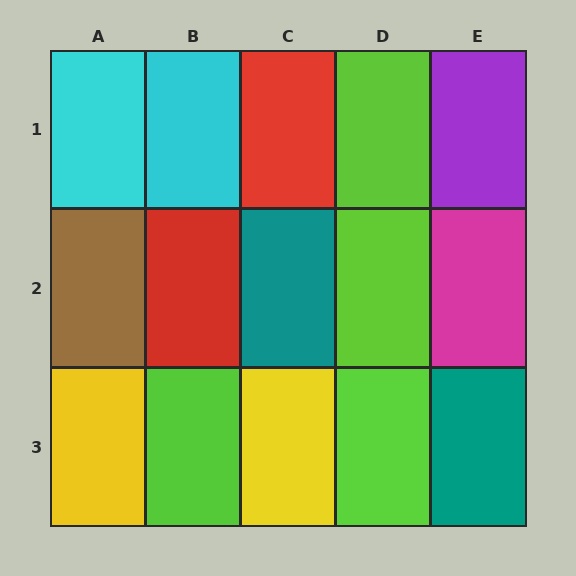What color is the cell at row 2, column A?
Brown.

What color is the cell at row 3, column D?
Lime.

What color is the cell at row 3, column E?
Teal.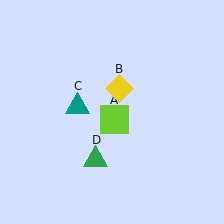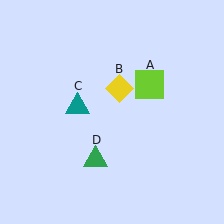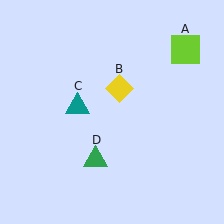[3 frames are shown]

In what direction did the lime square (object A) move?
The lime square (object A) moved up and to the right.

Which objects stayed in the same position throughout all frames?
Yellow diamond (object B) and teal triangle (object C) and green triangle (object D) remained stationary.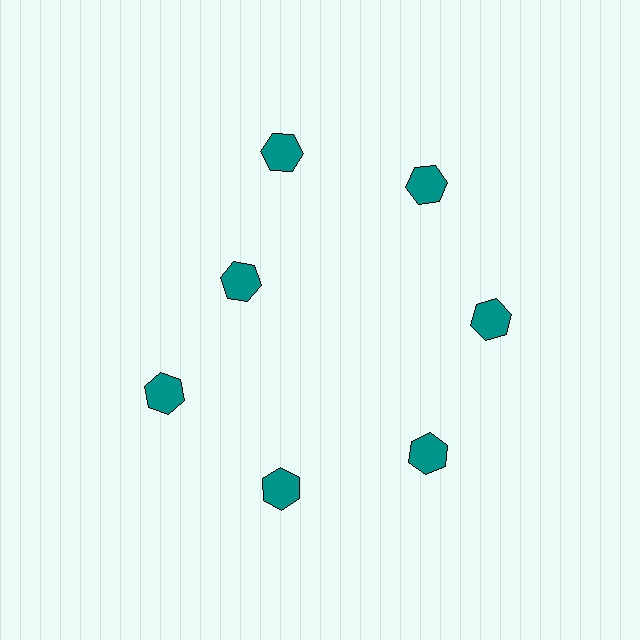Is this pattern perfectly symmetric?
No. The 7 teal hexagons are arranged in a ring, but one element near the 10 o'clock position is pulled inward toward the center, breaking the 7-fold rotational symmetry.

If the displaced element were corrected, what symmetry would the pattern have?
It would have 7-fold rotational symmetry — the pattern would map onto itself every 51 degrees.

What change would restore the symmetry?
The symmetry would be restored by moving it outward, back onto the ring so that all 7 hexagons sit at equal angles and equal distance from the center.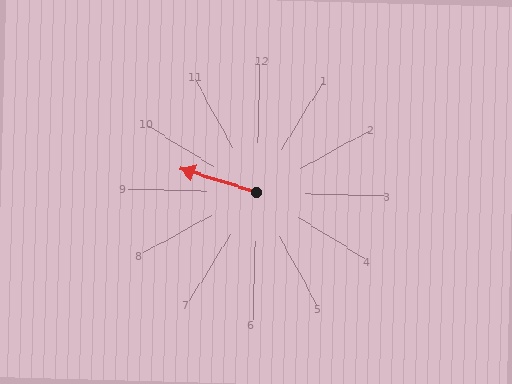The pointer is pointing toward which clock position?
Roughly 10 o'clock.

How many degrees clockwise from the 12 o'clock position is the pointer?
Approximately 286 degrees.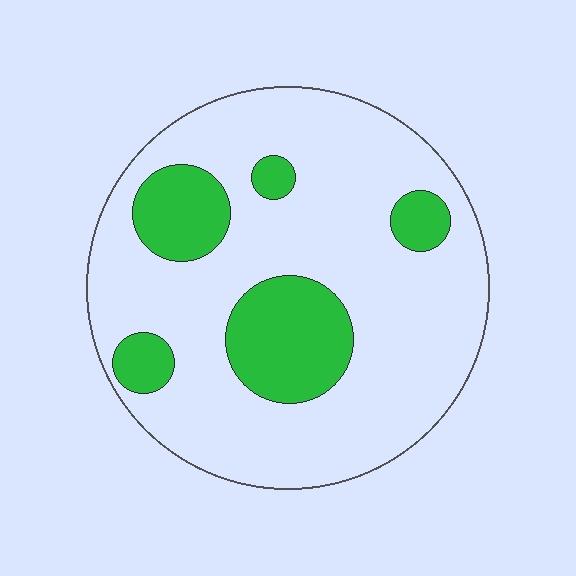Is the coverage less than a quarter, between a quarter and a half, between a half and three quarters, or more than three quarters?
Less than a quarter.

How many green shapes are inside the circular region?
5.